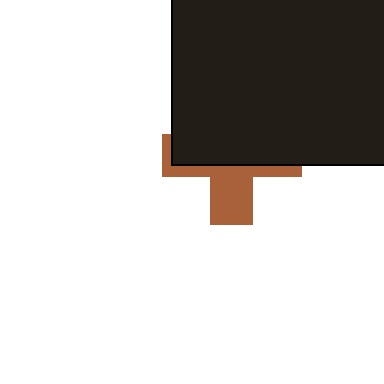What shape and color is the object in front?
The object in front is a black square.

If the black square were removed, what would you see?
You would see the complete brown cross.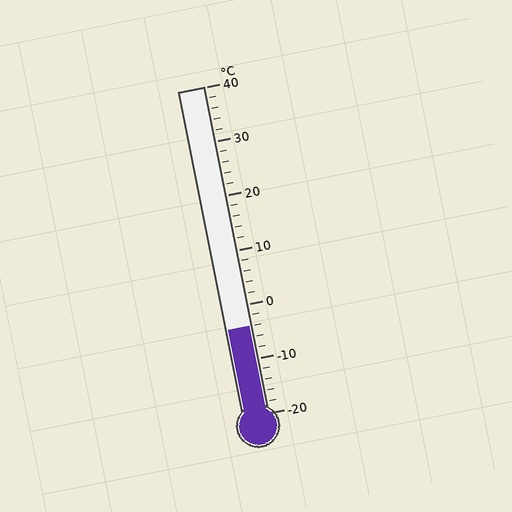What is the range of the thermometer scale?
The thermometer scale ranges from -20°C to 40°C.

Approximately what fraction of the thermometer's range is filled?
The thermometer is filled to approximately 25% of its range.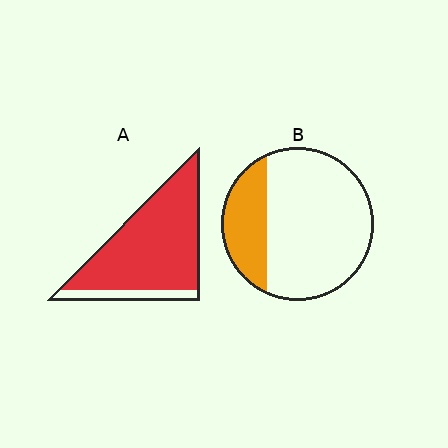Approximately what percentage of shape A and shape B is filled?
A is approximately 85% and B is approximately 25%.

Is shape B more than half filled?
No.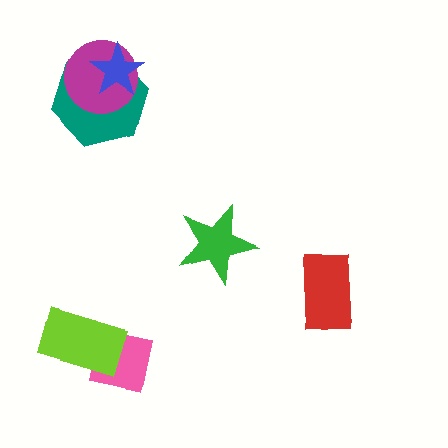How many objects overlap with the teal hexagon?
2 objects overlap with the teal hexagon.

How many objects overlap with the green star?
0 objects overlap with the green star.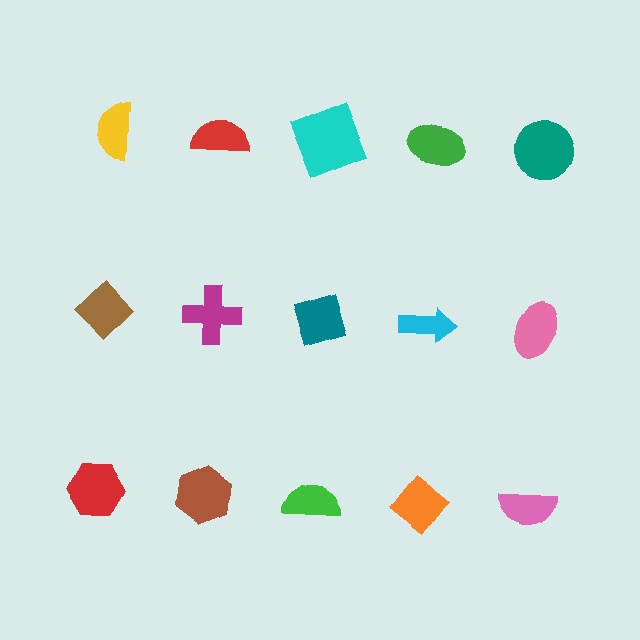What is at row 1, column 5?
A teal circle.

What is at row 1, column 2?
A red semicircle.